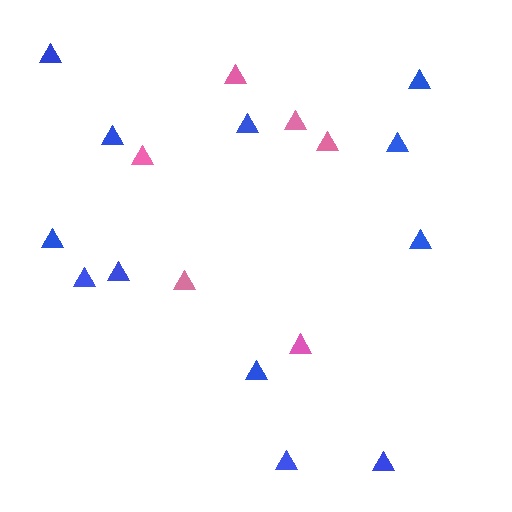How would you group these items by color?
There are 2 groups: one group of pink triangles (6) and one group of blue triangles (12).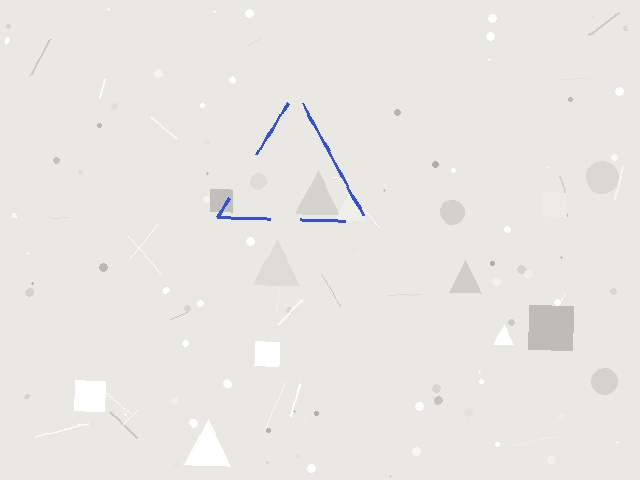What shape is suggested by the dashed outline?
The dashed outline suggests a triangle.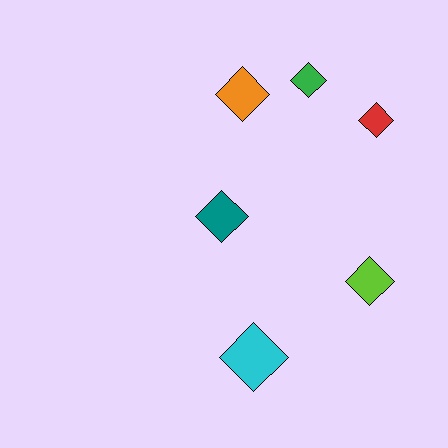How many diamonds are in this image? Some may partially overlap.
There are 6 diamonds.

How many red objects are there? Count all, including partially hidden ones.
There is 1 red object.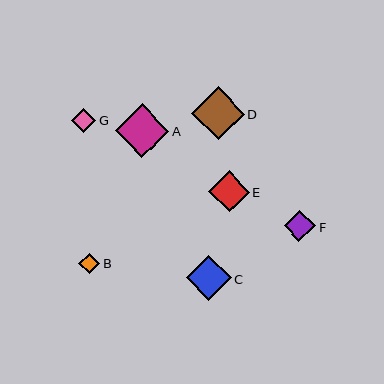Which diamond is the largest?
Diamond A is the largest with a size of approximately 53 pixels.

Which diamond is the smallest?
Diamond B is the smallest with a size of approximately 21 pixels.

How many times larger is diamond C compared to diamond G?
Diamond C is approximately 1.8 times the size of diamond G.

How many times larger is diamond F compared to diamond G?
Diamond F is approximately 1.3 times the size of diamond G.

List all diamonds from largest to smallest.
From largest to smallest: A, D, C, E, F, G, B.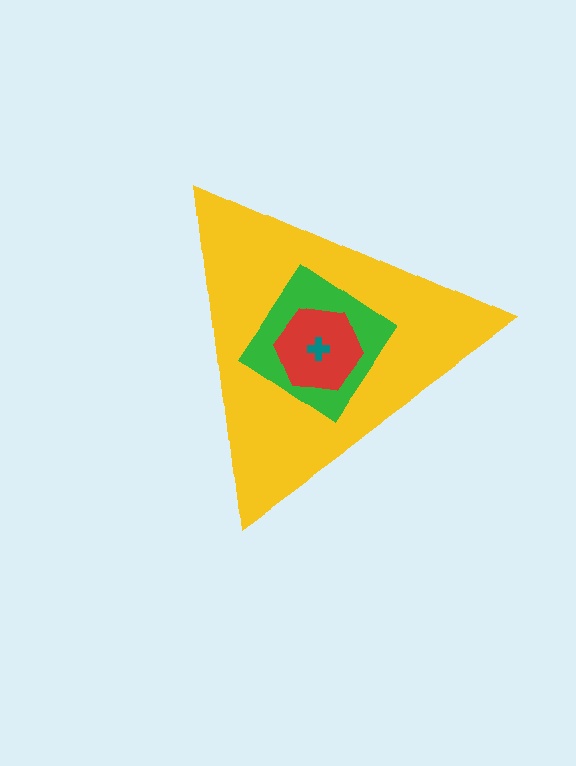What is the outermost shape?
The yellow triangle.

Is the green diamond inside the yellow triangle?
Yes.